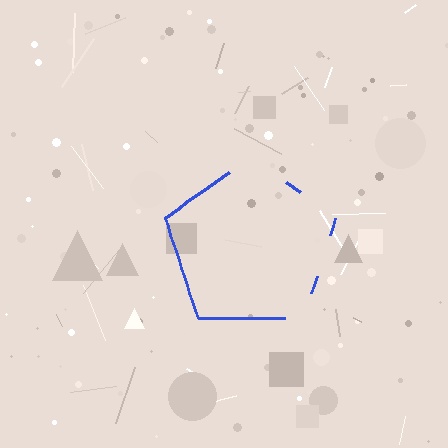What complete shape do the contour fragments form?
The contour fragments form a pentagon.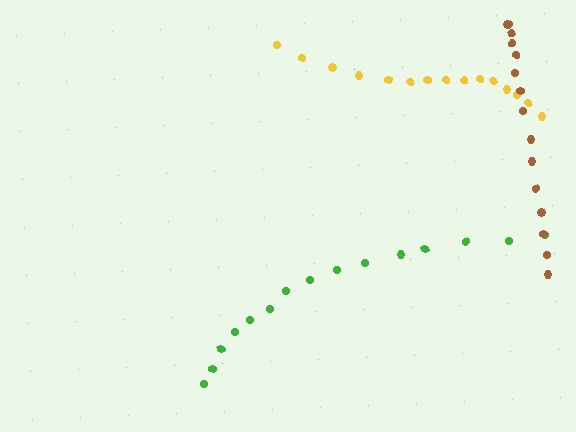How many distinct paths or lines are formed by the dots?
There are 3 distinct paths.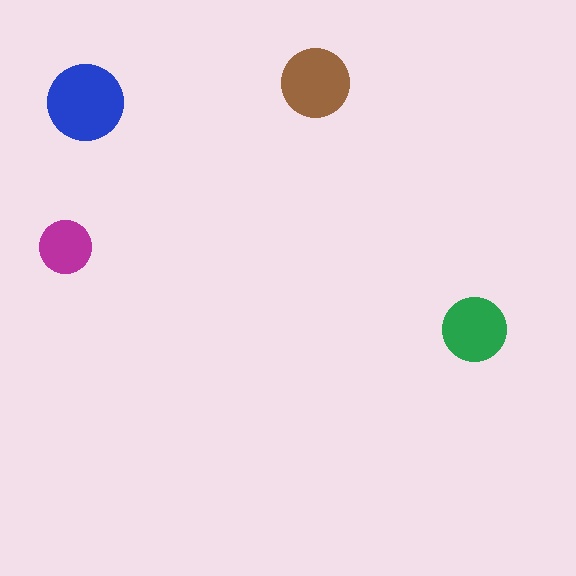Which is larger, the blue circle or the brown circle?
The blue one.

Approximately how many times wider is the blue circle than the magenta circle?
About 1.5 times wider.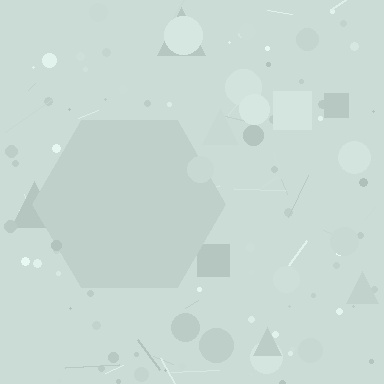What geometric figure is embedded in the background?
A hexagon is embedded in the background.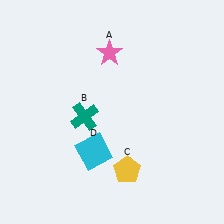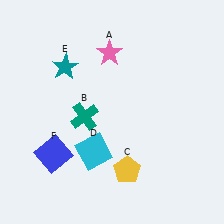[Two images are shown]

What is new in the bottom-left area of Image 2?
A blue square (F) was added in the bottom-left area of Image 2.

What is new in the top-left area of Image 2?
A teal star (E) was added in the top-left area of Image 2.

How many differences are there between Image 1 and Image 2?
There are 2 differences between the two images.